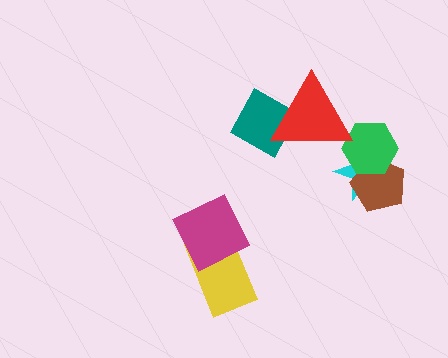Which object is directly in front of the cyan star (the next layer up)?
The brown pentagon is directly in front of the cyan star.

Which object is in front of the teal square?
The red triangle is in front of the teal square.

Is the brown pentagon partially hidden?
Yes, it is partially covered by another shape.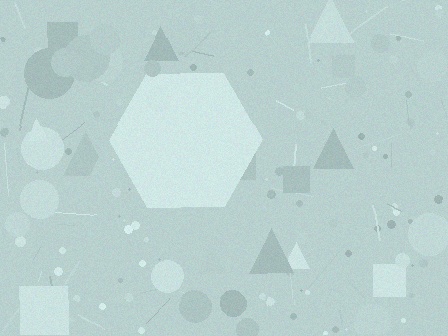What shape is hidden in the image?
A hexagon is hidden in the image.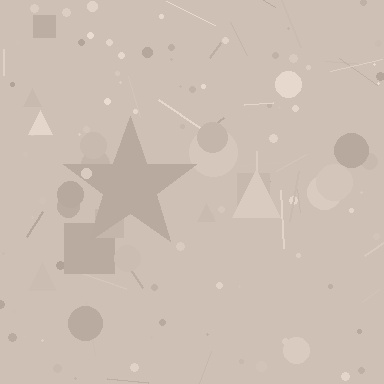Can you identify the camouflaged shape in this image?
The camouflaged shape is a star.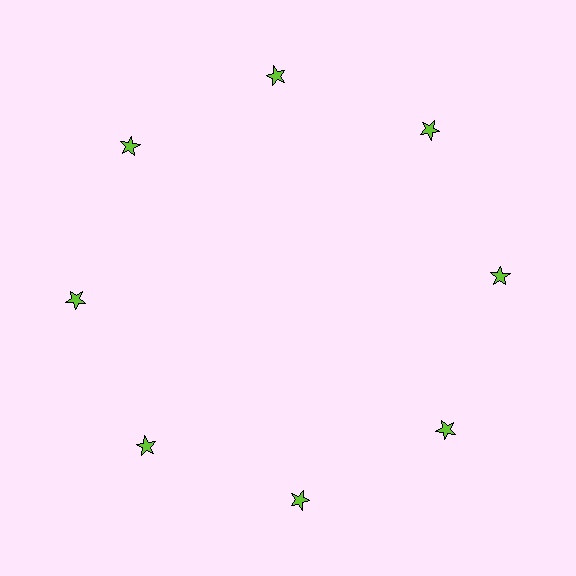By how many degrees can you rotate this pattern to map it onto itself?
The pattern maps onto itself every 45 degrees of rotation.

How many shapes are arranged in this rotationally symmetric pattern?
There are 8 shapes, arranged in 8 groups of 1.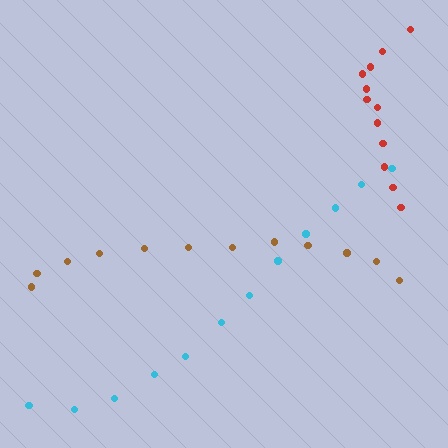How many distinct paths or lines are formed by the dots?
There are 3 distinct paths.